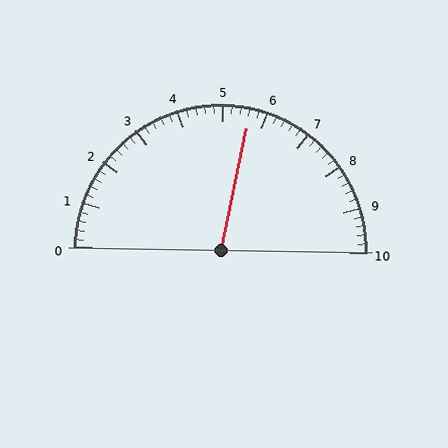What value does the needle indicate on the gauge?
The needle indicates approximately 5.6.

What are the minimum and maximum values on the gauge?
The gauge ranges from 0 to 10.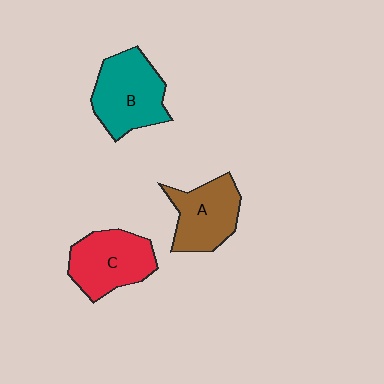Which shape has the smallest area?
Shape A (brown).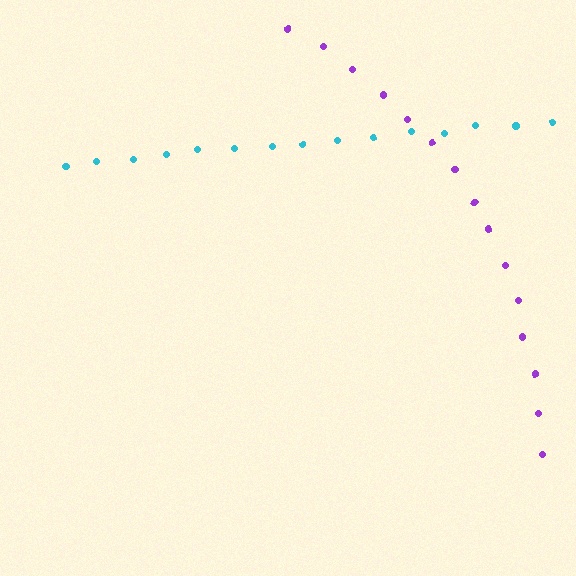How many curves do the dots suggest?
There are 2 distinct paths.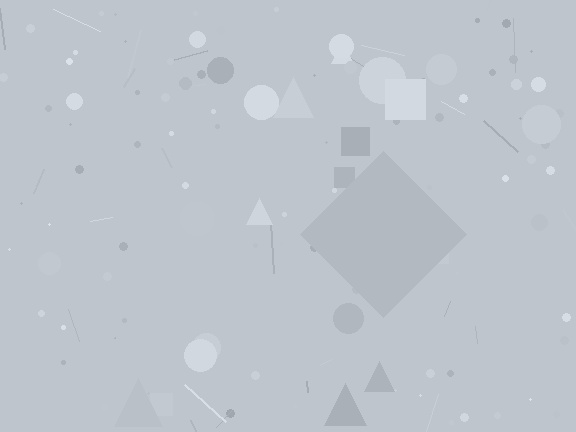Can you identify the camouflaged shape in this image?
The camouflaged shape is a diamond.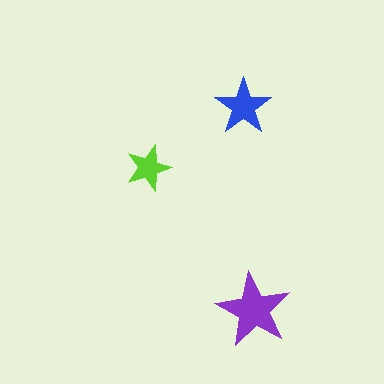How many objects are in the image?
There are 3 objects in the image.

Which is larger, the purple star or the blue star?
The purple one.